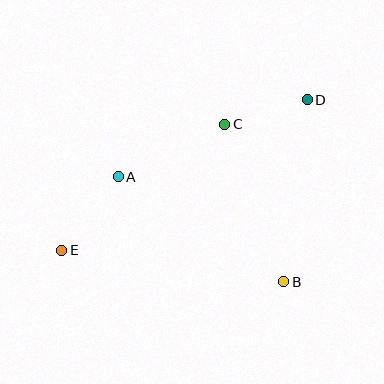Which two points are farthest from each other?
Points D and E are farthest from each other.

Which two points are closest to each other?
Points C and D are closest to each other.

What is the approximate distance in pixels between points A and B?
The distance between A and B is approximately 196 pixels.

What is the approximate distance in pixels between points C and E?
The distance between C and E is approximately 206 pixels.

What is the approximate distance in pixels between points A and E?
The distance between A and E is approximately 92 pixels.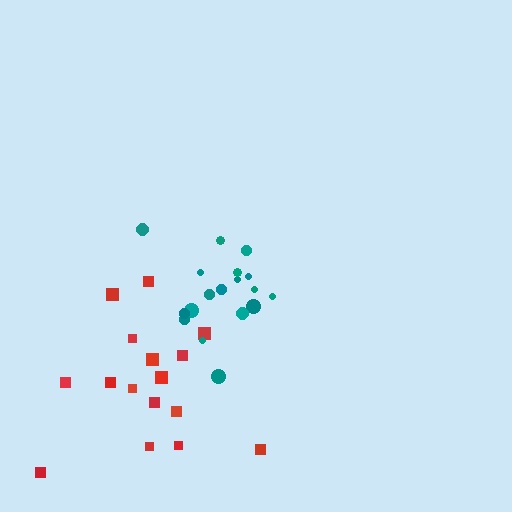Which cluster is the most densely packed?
Teal.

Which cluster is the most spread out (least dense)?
Red.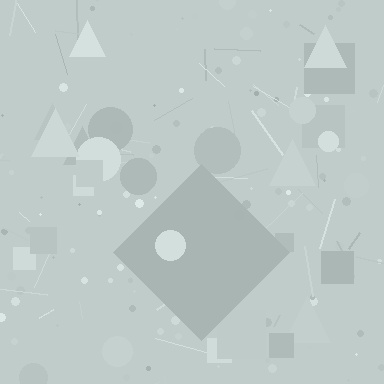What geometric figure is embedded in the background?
A diamond is embedded in the background.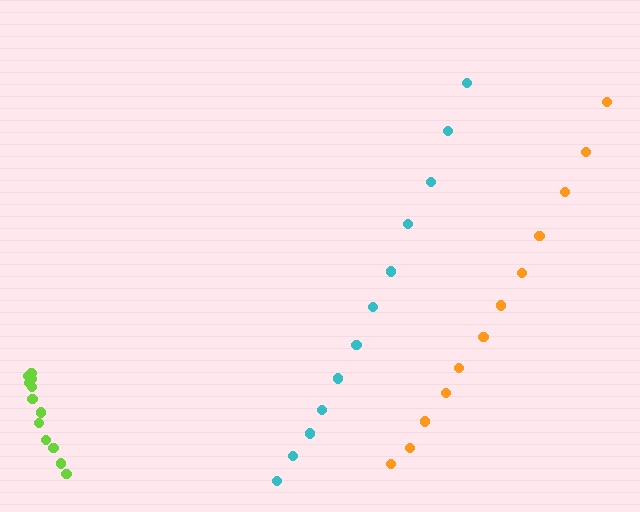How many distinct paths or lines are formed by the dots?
There are 3 distinct paths.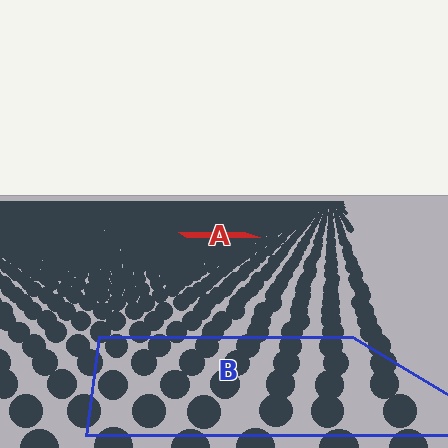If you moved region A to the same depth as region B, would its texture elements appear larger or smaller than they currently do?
They would appear larger. At a closer depth, the same texture elements are projected at a bigger on-screen size.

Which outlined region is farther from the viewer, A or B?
Region A is farther from the viewer — the texture elements inside it appear smaller and more densely packed.